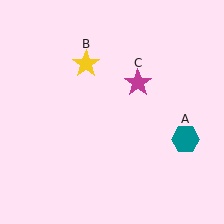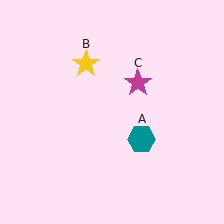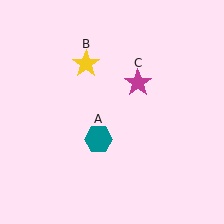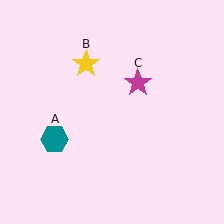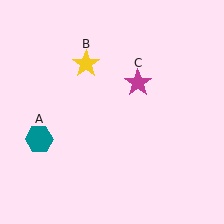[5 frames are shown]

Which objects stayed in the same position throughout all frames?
Yellow star (object B) and magenta star (object C) remained stationary.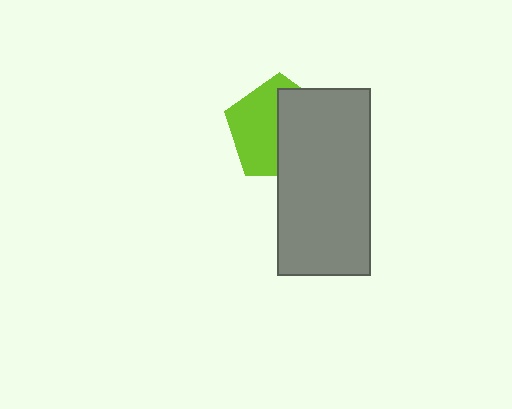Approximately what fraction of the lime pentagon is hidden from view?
Roughly 50% of the lime pentagon is hidden behind the gray rectangle.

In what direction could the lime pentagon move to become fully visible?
The lime pentagon could move left. That would shift it out from behind the gray rectangle entirely.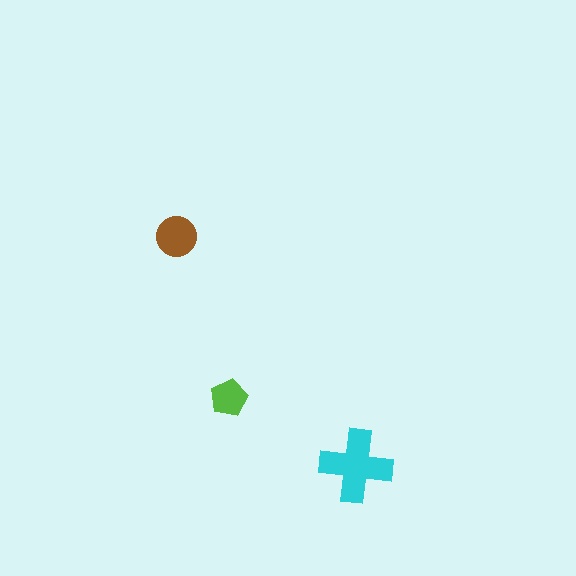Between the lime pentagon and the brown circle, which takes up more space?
The brown circle.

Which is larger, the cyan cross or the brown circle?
The cyan cross.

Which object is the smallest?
The lime pentagon.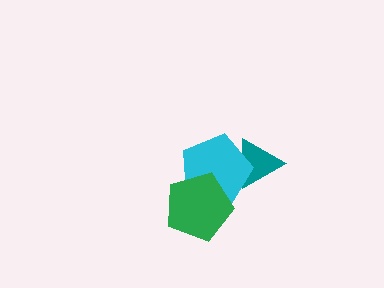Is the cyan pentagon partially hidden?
Yes, it is partially covered by another shape.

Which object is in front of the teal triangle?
The cyan pentagon is in front of the teal triangle.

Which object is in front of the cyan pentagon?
The green pentagon is in front of the cyan pentagon.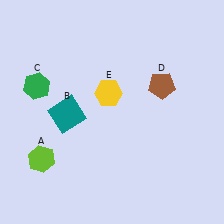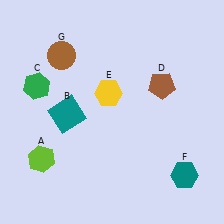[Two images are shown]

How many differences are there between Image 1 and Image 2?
There are 2 differences between the two images.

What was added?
A teal hexagon (F), a brown circle (G) were added in Image 2.